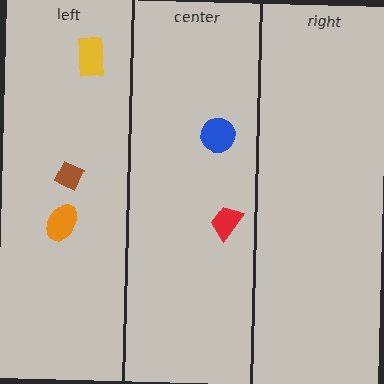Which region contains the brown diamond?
The left region.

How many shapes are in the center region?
2.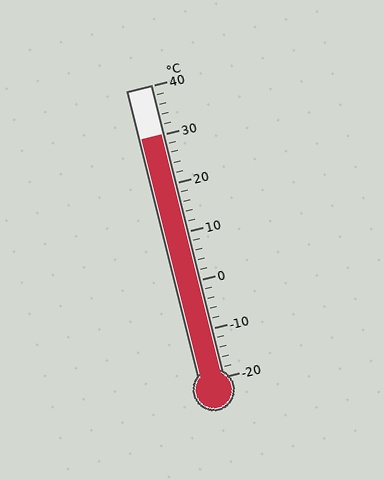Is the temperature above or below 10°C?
The temperature is above 10°C.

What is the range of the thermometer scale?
The thermometer scale ranges from -20°C to 40°C.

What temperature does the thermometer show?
The thermometer shows approximately 30°C.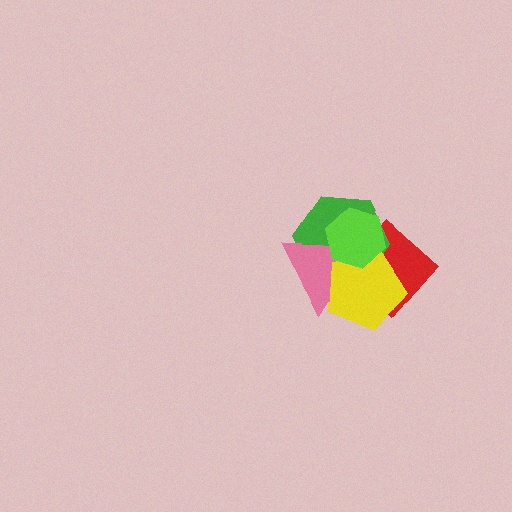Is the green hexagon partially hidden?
Yes, it is partially covered by another shape.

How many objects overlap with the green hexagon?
4 objects overlap with the green hexagon.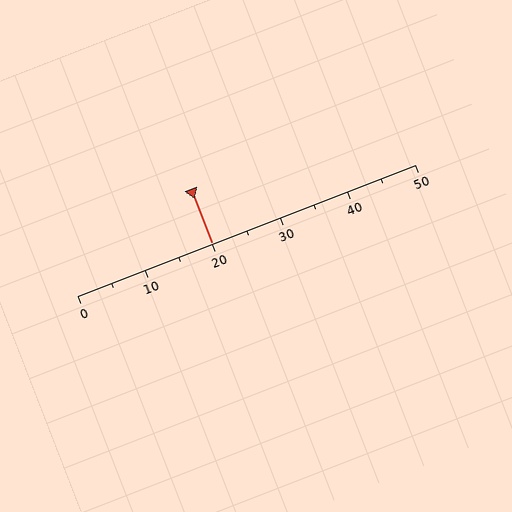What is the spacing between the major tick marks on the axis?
The major ticks are spaced 10 apart.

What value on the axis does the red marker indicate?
The marker indicates approximately 20.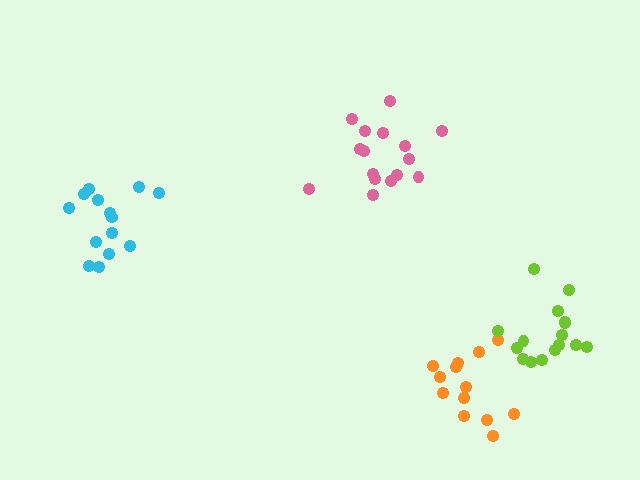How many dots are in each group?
Group 1: 13 dots, Group 2: 14 dots, Group 3: 16 dots, Group 4: 16 dots (59 total).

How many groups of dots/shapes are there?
There are 4 groups.